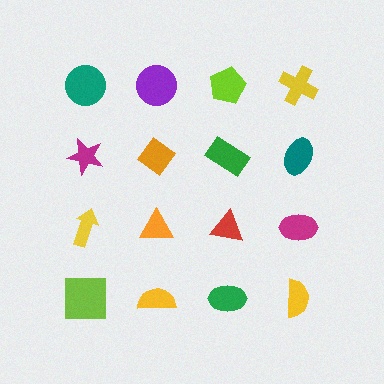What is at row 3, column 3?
A red triangle.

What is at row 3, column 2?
An orange triangle.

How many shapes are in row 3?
4 shapes.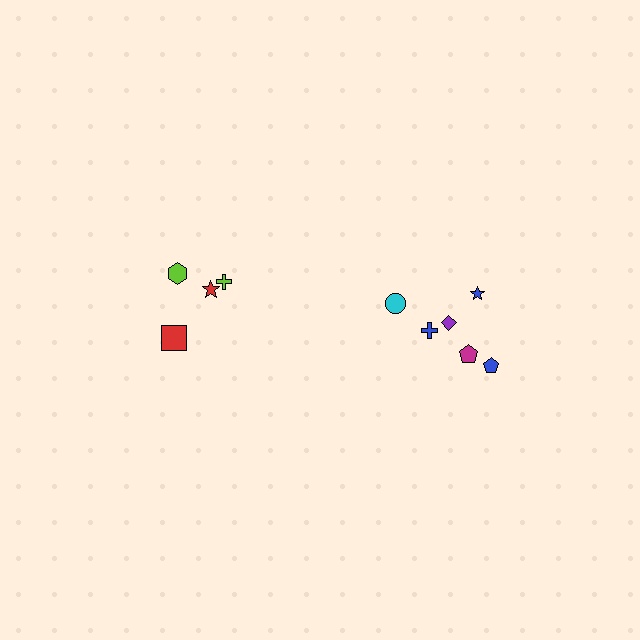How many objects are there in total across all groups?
There are 10 objects.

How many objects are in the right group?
There are 6 objects.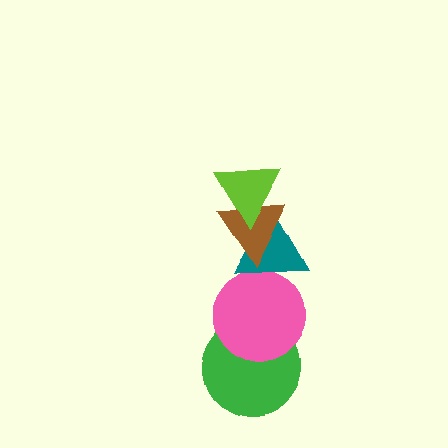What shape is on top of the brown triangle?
The lime triangle is on top of the brown triangle.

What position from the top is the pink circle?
The pink circle is 4th from the top.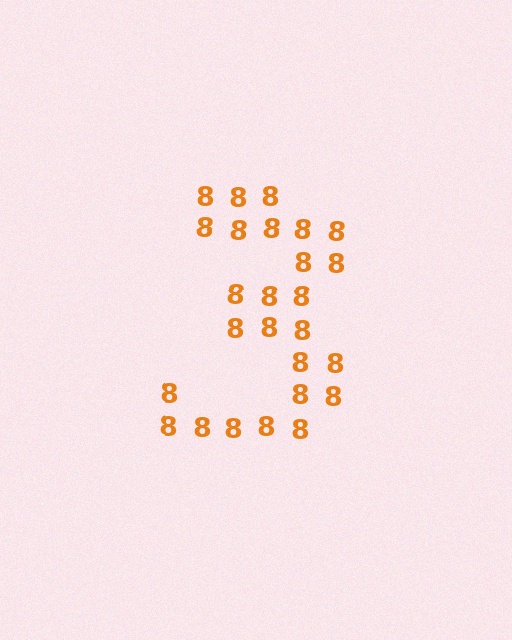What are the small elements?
The small elements are digit 8's.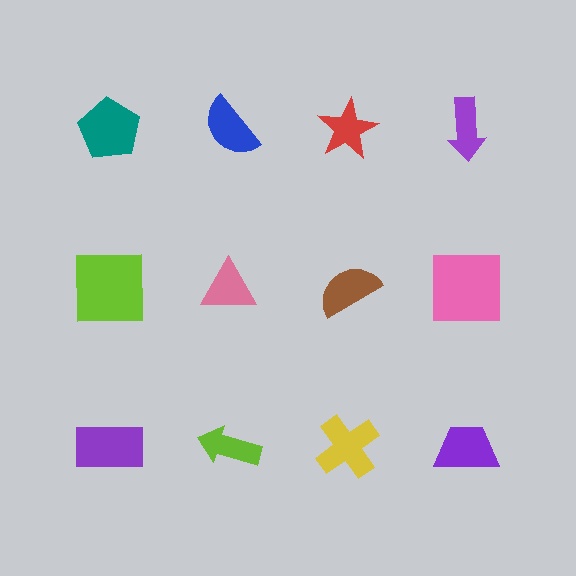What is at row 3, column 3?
A yellow cross.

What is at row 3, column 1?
A purple rectangle.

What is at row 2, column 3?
A brown semicircle.